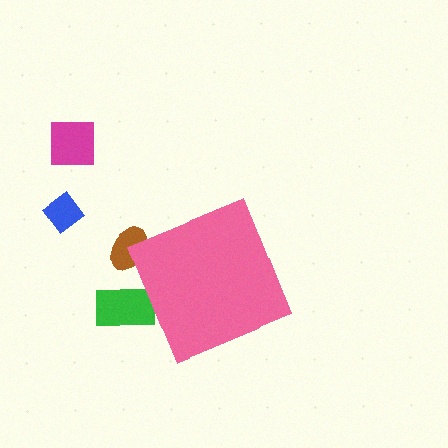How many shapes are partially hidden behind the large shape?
2 shapes are partially hidden.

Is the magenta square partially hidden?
No, the magenta square is fully visible.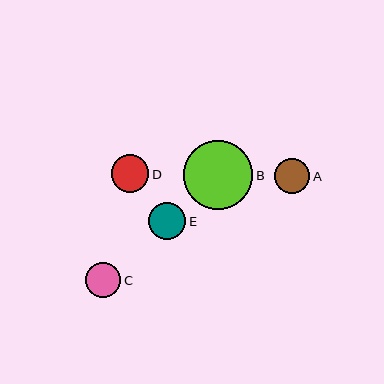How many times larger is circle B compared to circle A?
Circle B is approximately 2.0 times the size of circle A.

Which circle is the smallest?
Circle A is the smallest with a size of approximately 35 pixels.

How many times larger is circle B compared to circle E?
Circle B is approximately 1.9 times the size of circle E.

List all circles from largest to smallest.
From largest to smallest: B, D, E, C, A.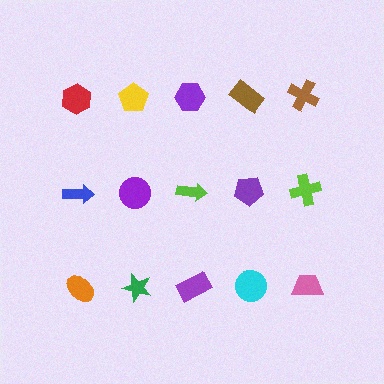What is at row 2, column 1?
A blue arrow.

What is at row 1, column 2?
A yellow pentagon.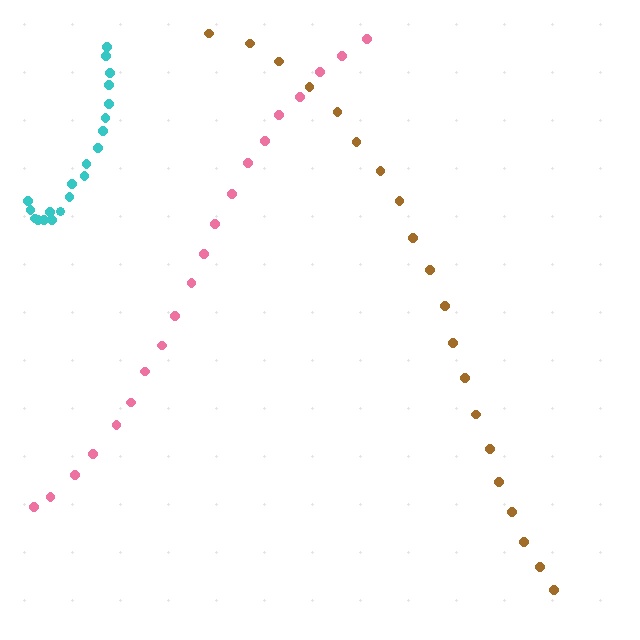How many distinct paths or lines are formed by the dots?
There are 3 distinct paths.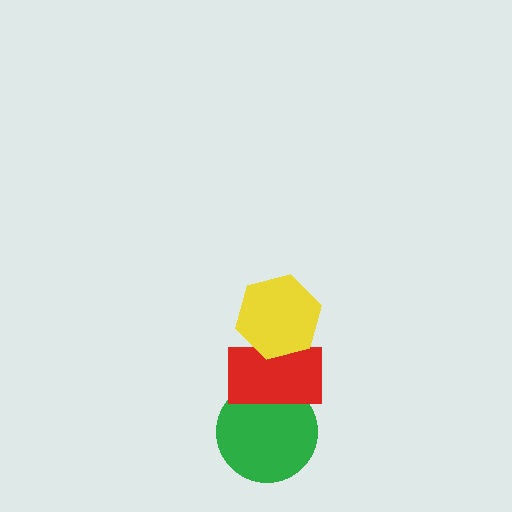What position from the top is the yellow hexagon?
The yellow hexagon is 1st from the top.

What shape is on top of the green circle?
The red rectangle is on top of the green circle.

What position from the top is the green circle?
The green circle is 3rd from the top.